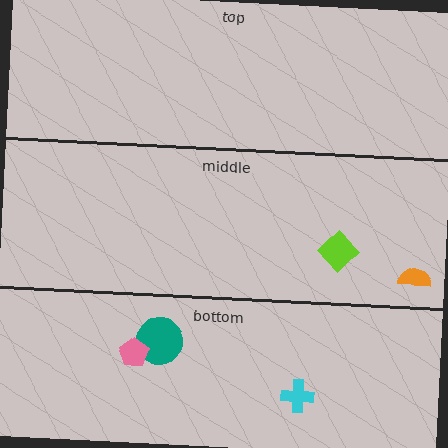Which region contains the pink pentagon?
The bottom region.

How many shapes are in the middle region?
2.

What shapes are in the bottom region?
The teal circle, the cyan cross, the pink pentagon.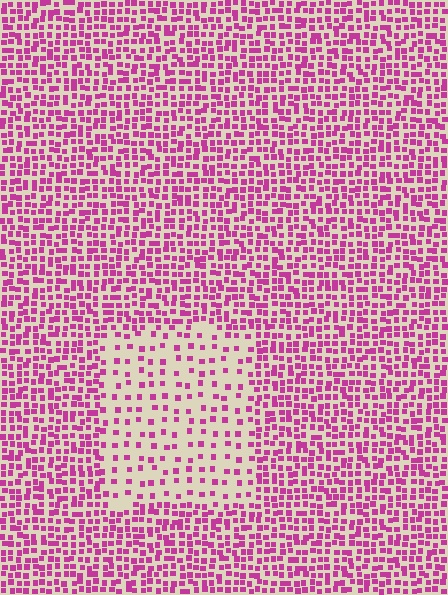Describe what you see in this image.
The image contains small magenta elements arranged at two different densities. A rectangle-shaped region is visible where the elements are less densely packed than the surrounding area.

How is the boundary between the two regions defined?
The boundary is defined by a change in element density (approximately 2.5x ratio). All elements are the same color, size, and shape.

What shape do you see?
I see a rectangle.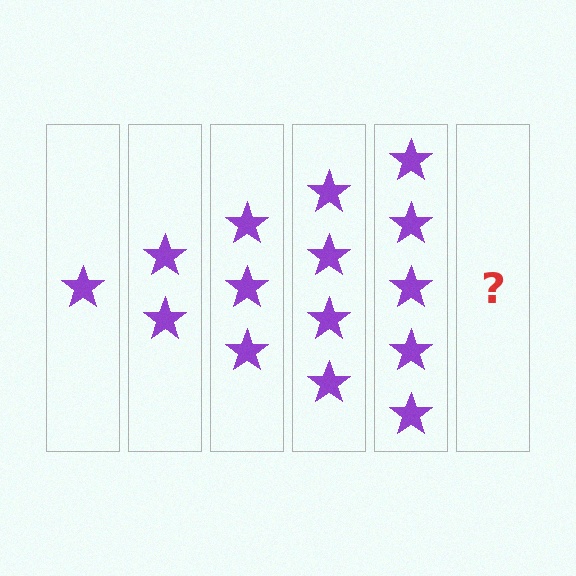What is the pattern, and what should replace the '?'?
The pattern is that each step adds one more star. The '?' should be 6 stars.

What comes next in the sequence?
The next element should be 6 stars.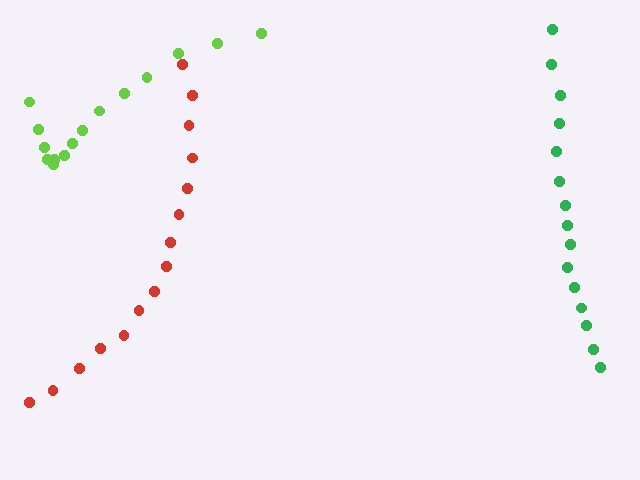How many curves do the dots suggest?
There are 3 distinct paths.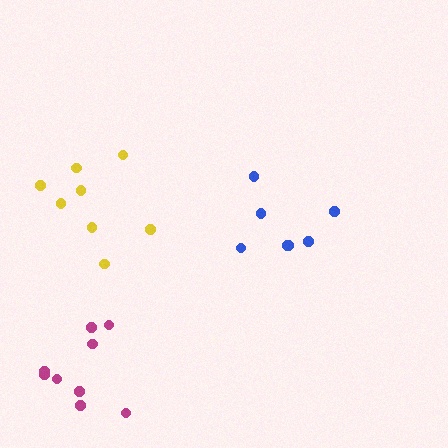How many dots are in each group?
Group 1: 7 dots, Group 2: 8 dots, Group 3: 9 dots (24 total).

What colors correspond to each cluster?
The clusters are colored: blue, yellow, magenta.